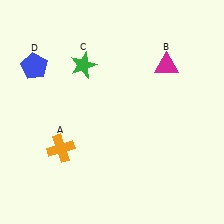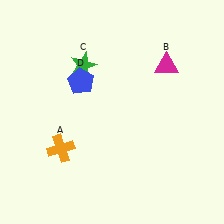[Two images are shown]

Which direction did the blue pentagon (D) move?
The blue pentagon (D) moved right.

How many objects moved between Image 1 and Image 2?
1 object moved between the two images.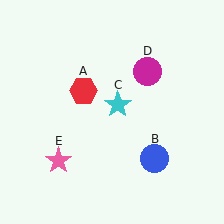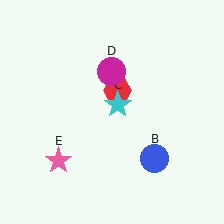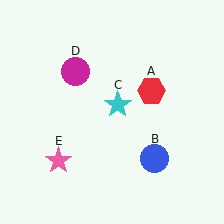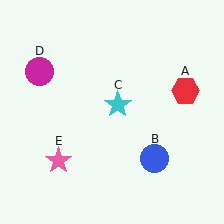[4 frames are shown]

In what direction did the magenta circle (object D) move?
The magenta circle (object D) moved left.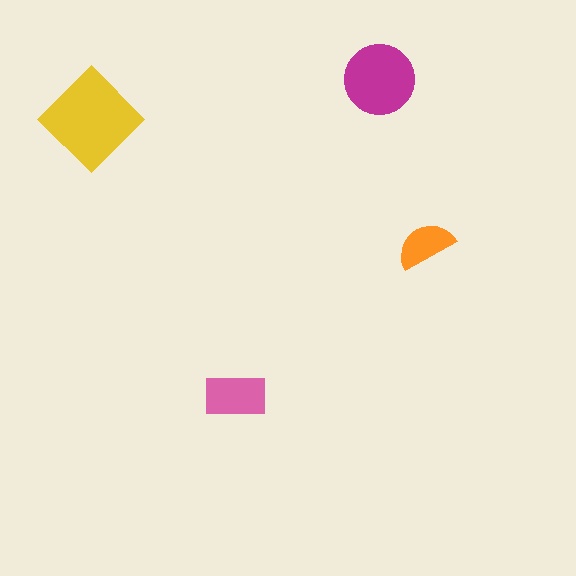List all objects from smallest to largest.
The orange semicircle, the pink rectangle, the magenta circle, the yellow diamond.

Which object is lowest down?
The pink rectangle is bottommost.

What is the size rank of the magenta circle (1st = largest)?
2nd.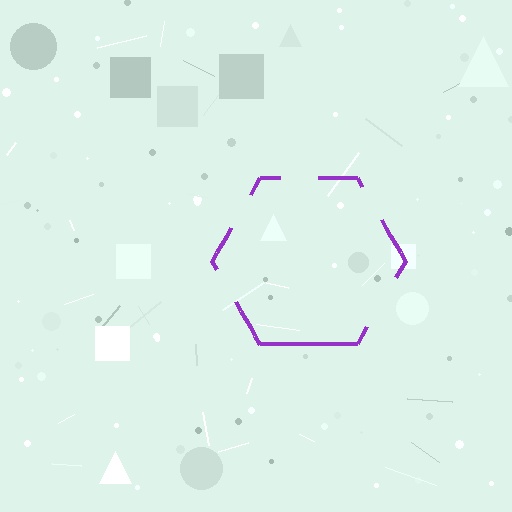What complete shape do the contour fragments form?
The contour fragments form a hexagon.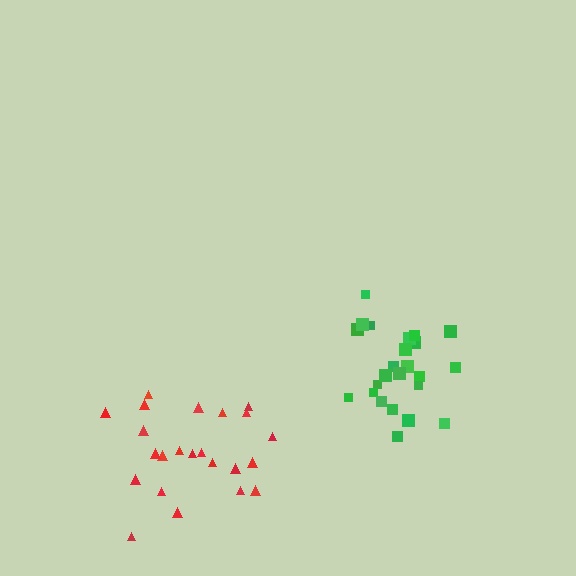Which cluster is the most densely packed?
Green.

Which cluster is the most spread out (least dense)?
Red.